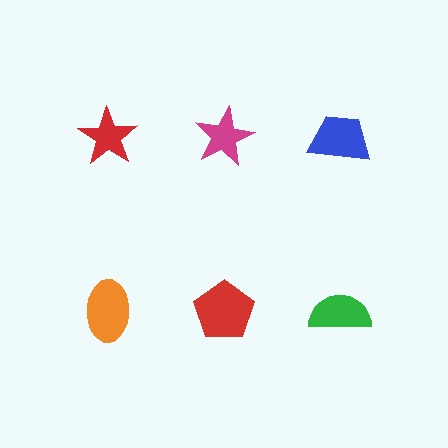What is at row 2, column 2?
A red pentagon.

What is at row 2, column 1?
An orange ellipse.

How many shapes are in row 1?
3 shapes.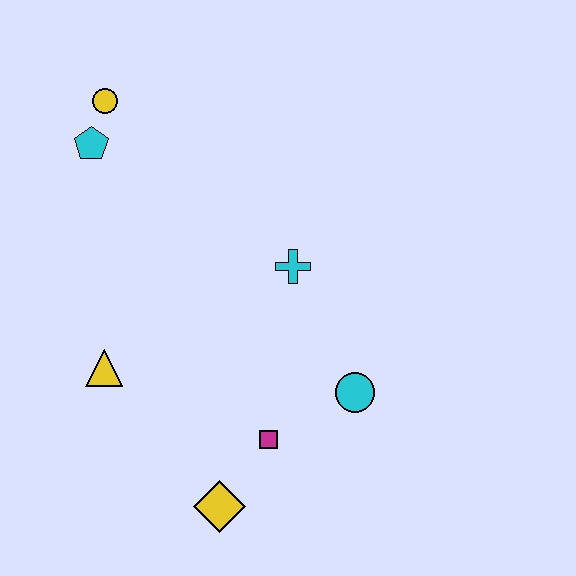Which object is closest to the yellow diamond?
The magenta square is closest to the yellow diamond.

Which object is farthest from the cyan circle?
The yellow circle is farthest from the cyan circle.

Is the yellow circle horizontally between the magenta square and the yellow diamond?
No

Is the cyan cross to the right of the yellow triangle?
Yes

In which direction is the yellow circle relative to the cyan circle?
The yellow circle is above the cyan circle.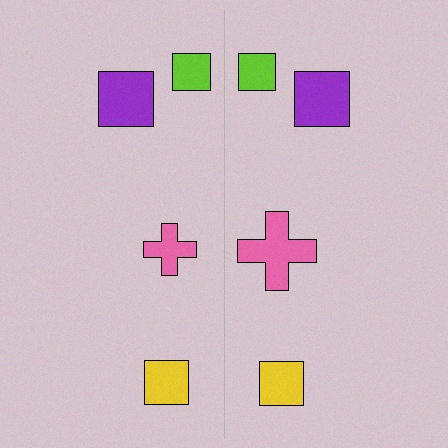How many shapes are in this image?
There are 8 shapes in this image.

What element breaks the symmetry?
The pink cross on the right side has a different size than its mirror counterpart.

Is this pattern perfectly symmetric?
No, the pattern is not perfectly symmetric. The pink cross on the right side has a different size than its mirror counterpart.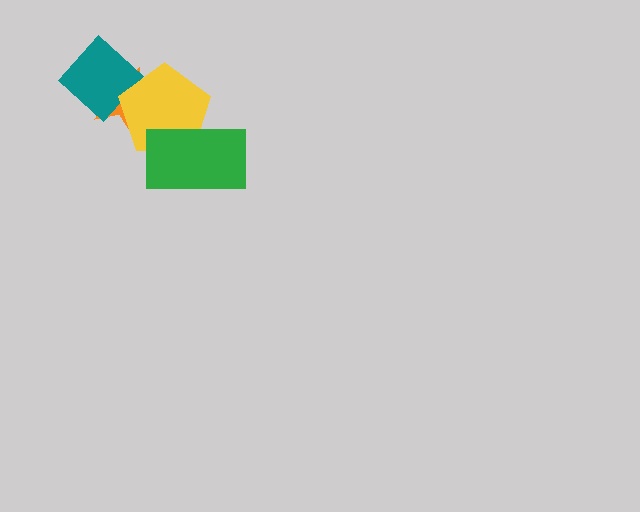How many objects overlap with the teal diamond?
1 object overlaps with the teal diamond.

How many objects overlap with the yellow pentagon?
2 objects overlap with the yellow pentagon.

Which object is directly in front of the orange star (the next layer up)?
The teal diamond is directly in front of the orange star.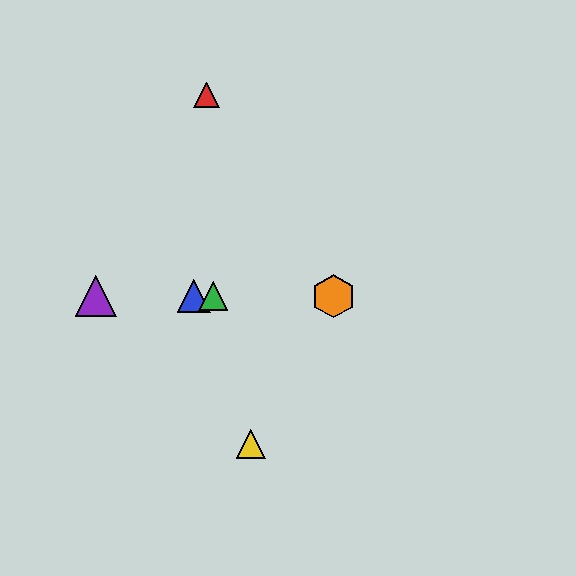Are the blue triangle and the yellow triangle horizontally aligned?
No, the blue triangle is at y≈296 and the yellow triangle is at y≈444.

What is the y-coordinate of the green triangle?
The green triangle is at y≈296.